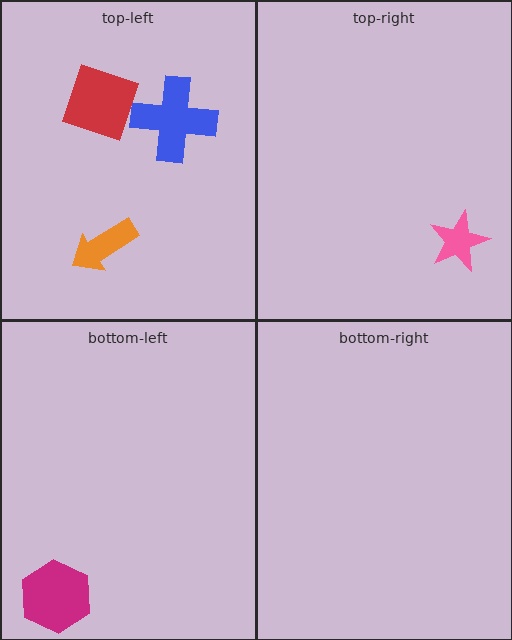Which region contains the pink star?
The top-right region.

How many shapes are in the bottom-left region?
1.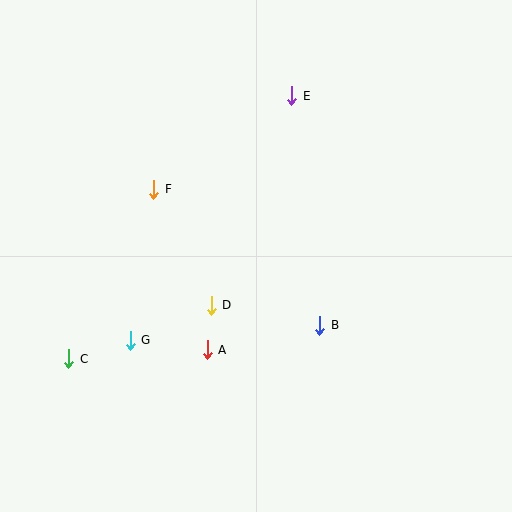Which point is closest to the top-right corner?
Point E is closest to the top-right corner.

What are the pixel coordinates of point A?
Point A is at (207, 350).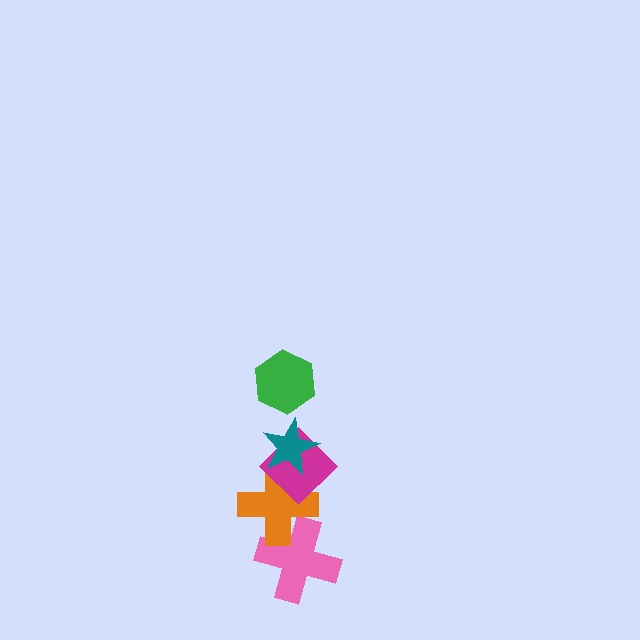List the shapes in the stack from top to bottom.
From top to bottom: the green hexagon, the teal star, the magenta diamond, the orange cross, the pink cross.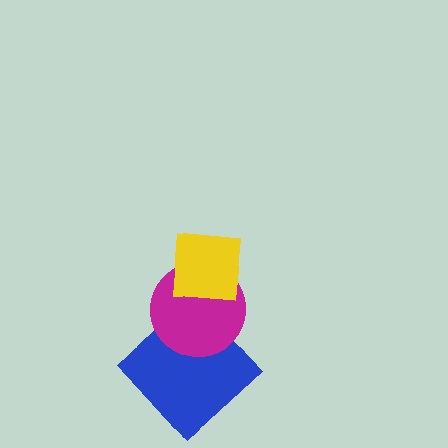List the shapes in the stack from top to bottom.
From top to bottom: the yellow square, the magenta circle, the blue diamond.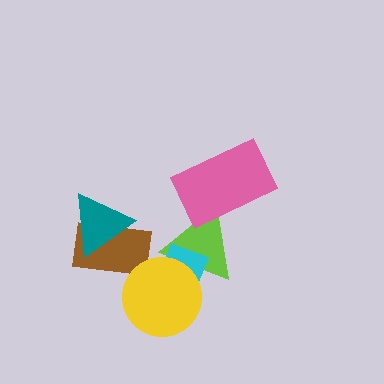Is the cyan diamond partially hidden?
Yes, it is partially covered by another shape.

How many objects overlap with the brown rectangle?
1 object overlaps with the brown rectangle.